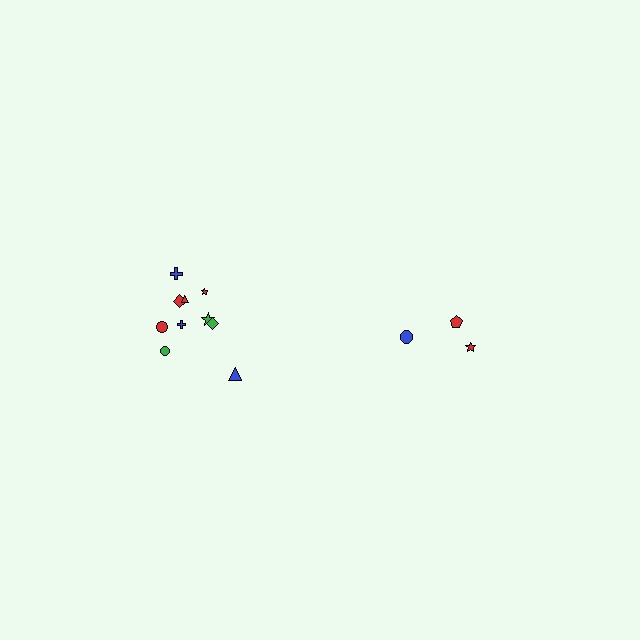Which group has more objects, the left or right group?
The left group.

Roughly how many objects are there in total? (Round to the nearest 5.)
Roughly 15 objects in total.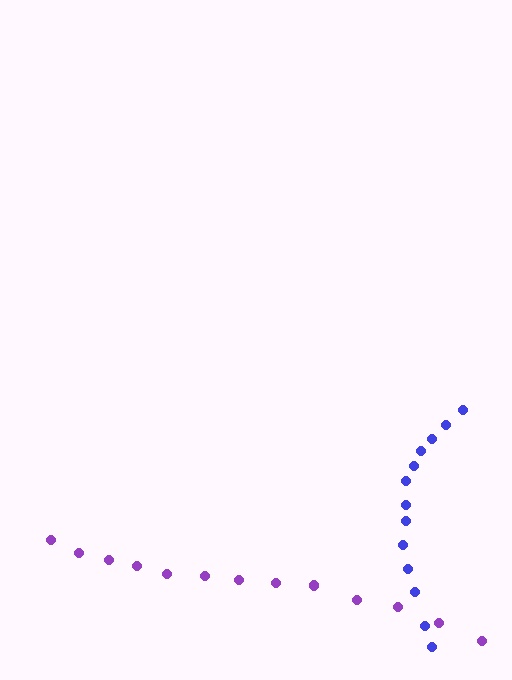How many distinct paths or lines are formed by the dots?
There are 2 distinct paths.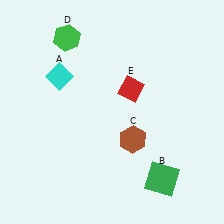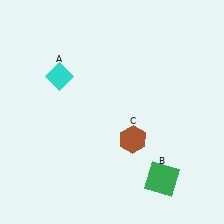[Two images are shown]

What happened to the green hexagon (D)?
The green hexagon (D) was removed in Image 2. It was in the top-left area of Image 1.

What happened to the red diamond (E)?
The red diamond (E) was removed in Image 2. It was in the top-right area of Image 1.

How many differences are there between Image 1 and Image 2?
There are 2 differences between the two images.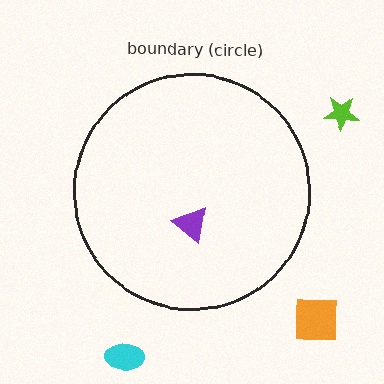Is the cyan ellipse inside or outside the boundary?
Outside.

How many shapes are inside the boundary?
1 inside, 3 outside.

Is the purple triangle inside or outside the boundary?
Inside.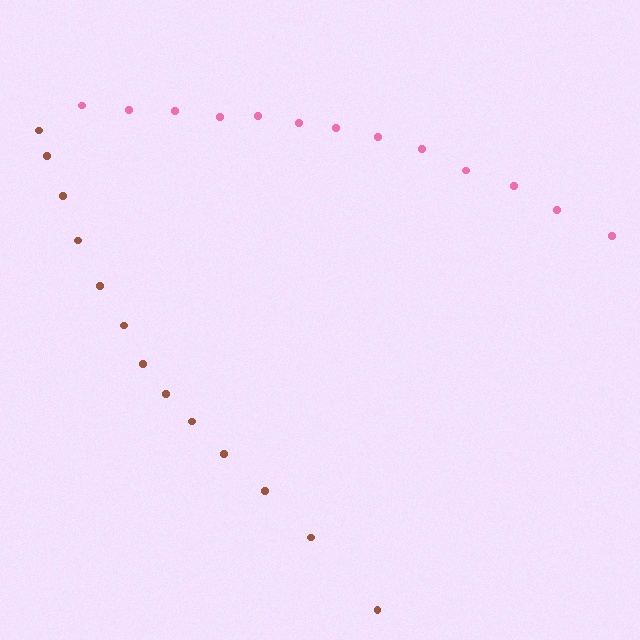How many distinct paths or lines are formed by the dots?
There are 2 distinct paths.